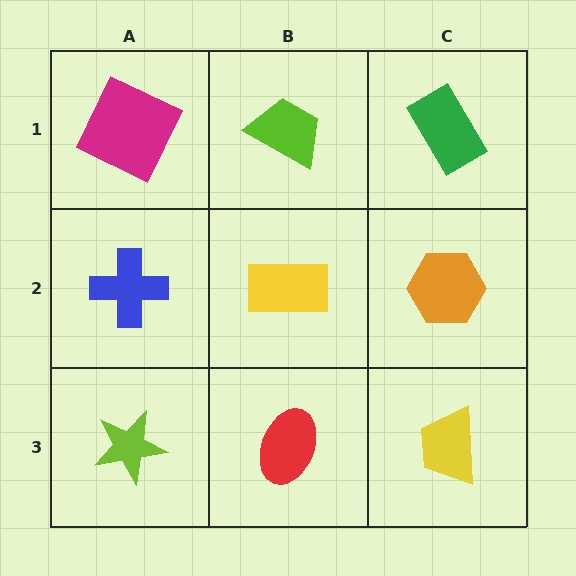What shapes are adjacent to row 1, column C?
An orange hexagon (row 2, column C), a lime trapezoid (row 1, column B).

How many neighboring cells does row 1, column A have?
2.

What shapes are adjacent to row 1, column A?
A blue cross (row 2, column A), a lime trapezoid (row 1, column B).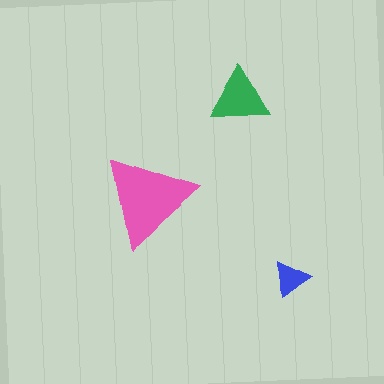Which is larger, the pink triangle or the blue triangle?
The pink one.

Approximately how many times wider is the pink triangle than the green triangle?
About 1.5 times wider.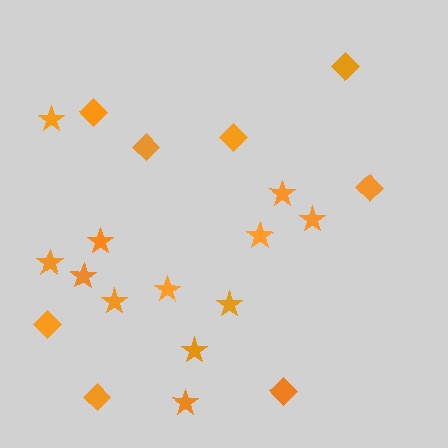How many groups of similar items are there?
There are 2 groups: one group of stars (12) and one group of diamonds (8).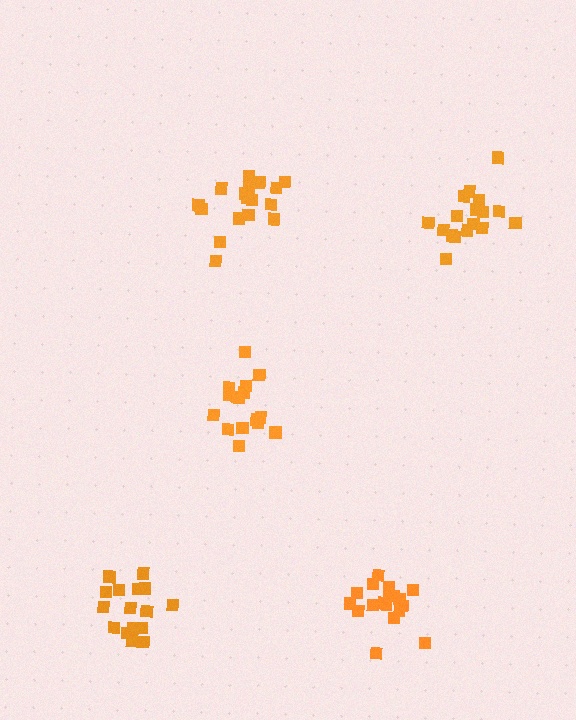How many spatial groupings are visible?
There are 5 spatial groupings.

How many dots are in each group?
Group 1: 18 dots, Group 2: 18 dots, Group 3: 16 dots, Group 4: 16 dots, Group 5: 17 dots (85 total).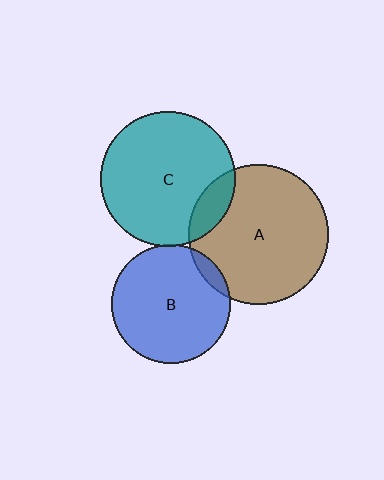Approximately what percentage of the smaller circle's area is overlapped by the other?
Approximately 5%.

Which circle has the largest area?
Circle A (brown).